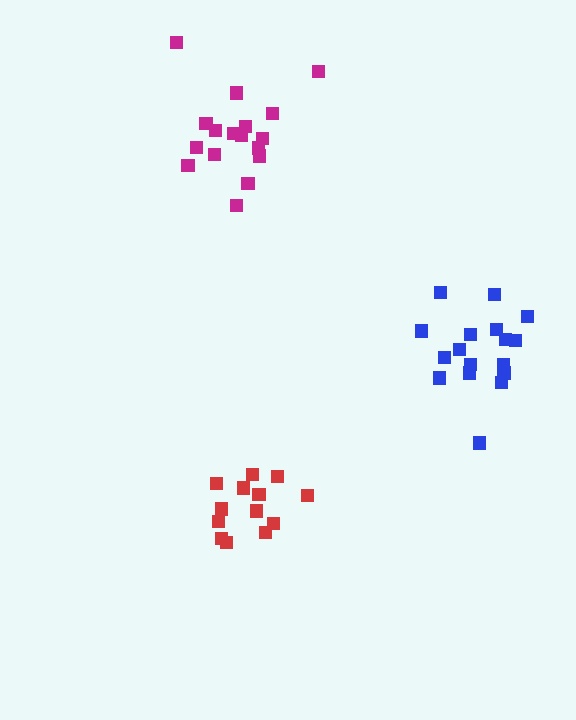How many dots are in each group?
Group 1: 13 dots, Group 2: 17 dots, Group 3: 17 dots (47 total).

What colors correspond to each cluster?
The clusters are colored: red, blue, magenta.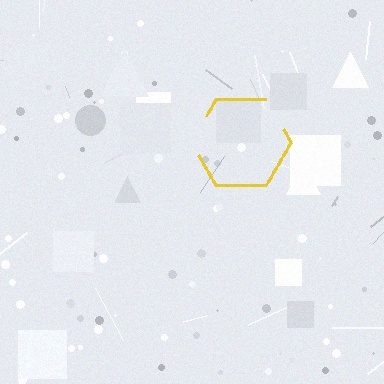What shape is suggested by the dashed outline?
The dashed outline suggests a hexagon.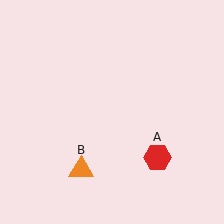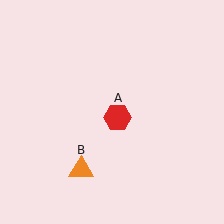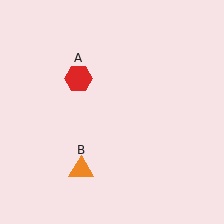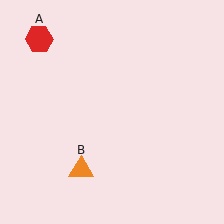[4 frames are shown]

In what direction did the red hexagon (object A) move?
The red hexagon (object A) moved up and to the left.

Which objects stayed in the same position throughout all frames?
Orange triangle (object B) remained stationary.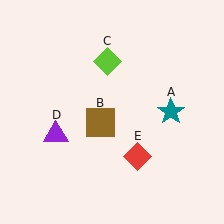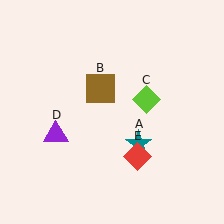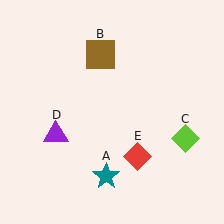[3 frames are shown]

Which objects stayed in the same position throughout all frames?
Purple triangle (object D) and red diamond (object E) remained stationary.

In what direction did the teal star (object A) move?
The teal star (object A) moved down and to the left.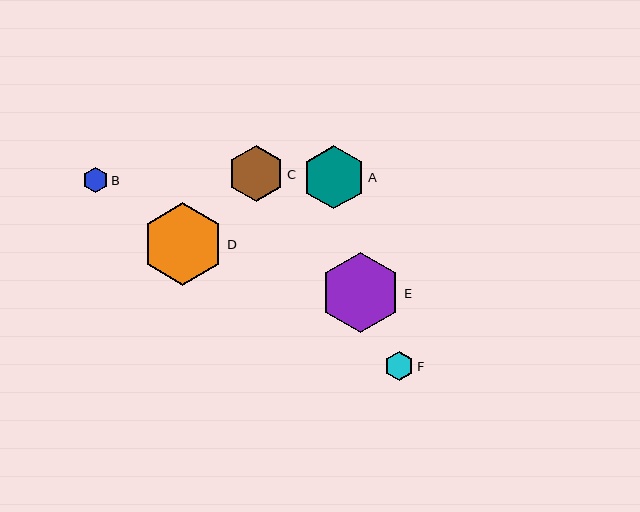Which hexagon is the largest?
Hexagon D is the largest with a size of approximately 83 pixels.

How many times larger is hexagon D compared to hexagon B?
Hexagon D is approximately 3.3 times the size of hexagon B.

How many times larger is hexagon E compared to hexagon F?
Hexagon E is approximately 2.7 times the size of hexagon F.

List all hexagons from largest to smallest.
From largest to smallest: D, E, A, C, F, B.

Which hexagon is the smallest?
Hexagon B is the smallest with a size of approximately 25 pixels.